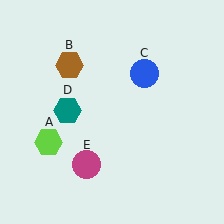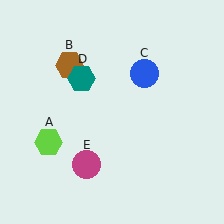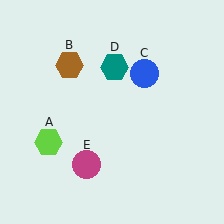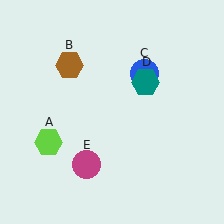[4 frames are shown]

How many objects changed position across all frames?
1 object changed position: teal hexagon (object D).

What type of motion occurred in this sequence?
The teal hexagon (object D) rotated clockwise around the center of the scene.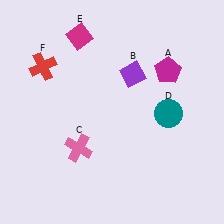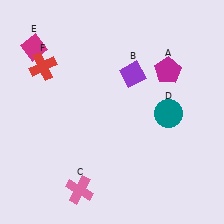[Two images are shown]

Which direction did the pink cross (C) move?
The pink cross (C) moved down.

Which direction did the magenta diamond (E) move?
The magenta diamond (E) moved left.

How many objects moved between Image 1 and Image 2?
2 objects moved between the two images.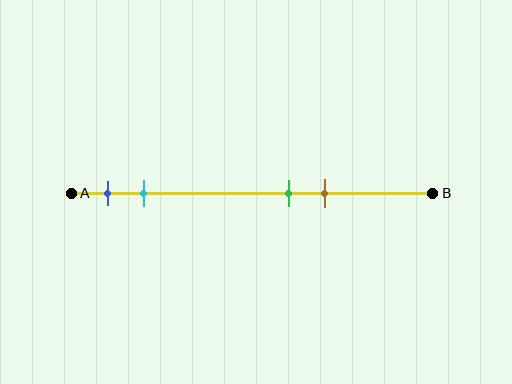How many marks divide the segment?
There are 4 marks dividing the segment.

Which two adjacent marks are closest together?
The green and brown marks are the closest adjacent pair.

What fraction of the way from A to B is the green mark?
The green mark is approximately 60% (0.6) of the way from A to B.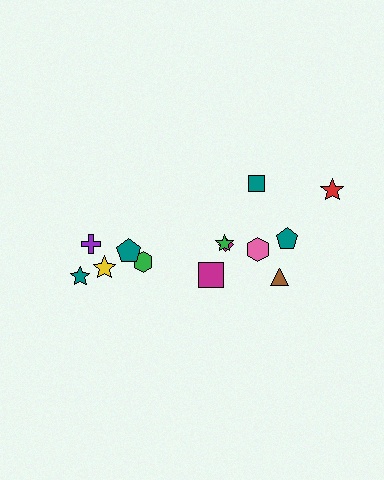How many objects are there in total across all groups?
There are 13 objects.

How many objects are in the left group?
There are 5 objects.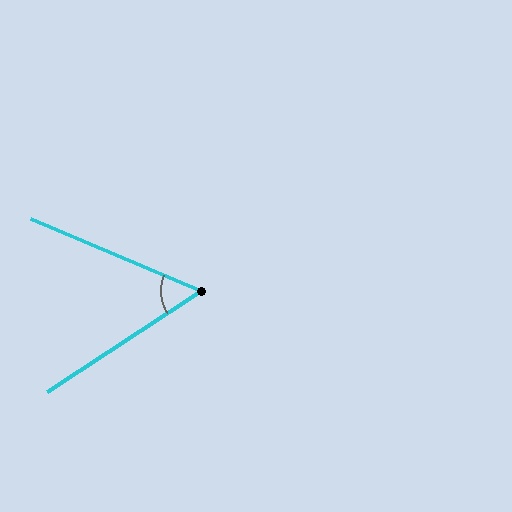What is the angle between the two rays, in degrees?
Approximately 56 degrees.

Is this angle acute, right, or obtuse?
It is acute.